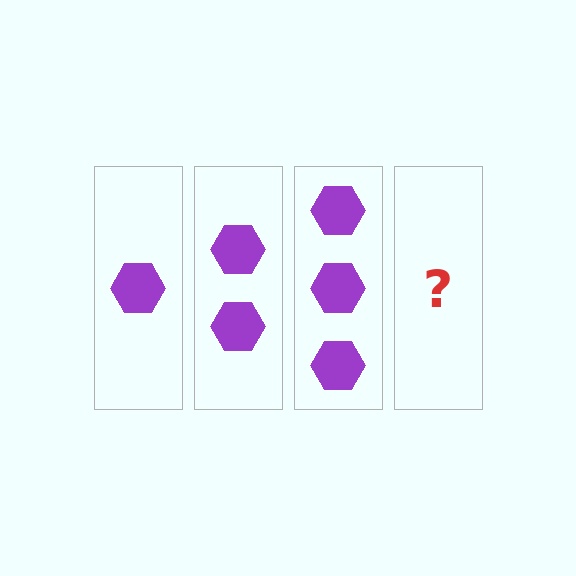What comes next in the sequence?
The next element should be 4 hexagons.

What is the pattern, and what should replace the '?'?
The pattern is that each step adds one more hexagon. The '?' should be 4 hexagons.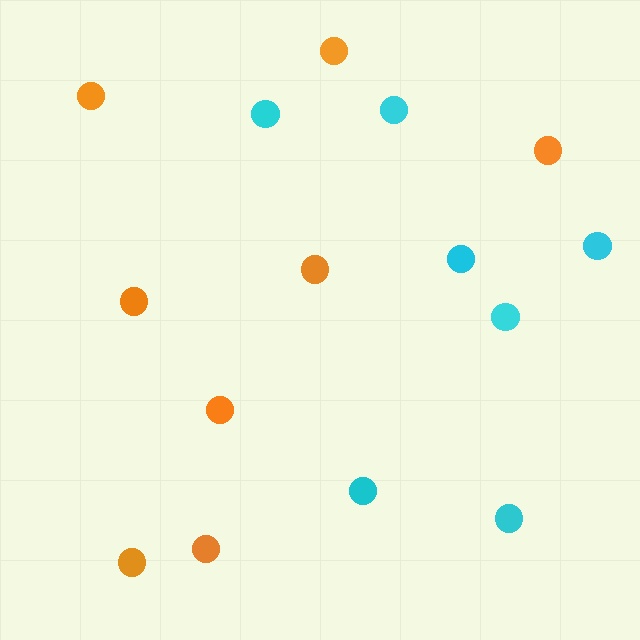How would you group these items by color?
There are 2 groups: one group of orange circles (8) and one group of cyan circles (7).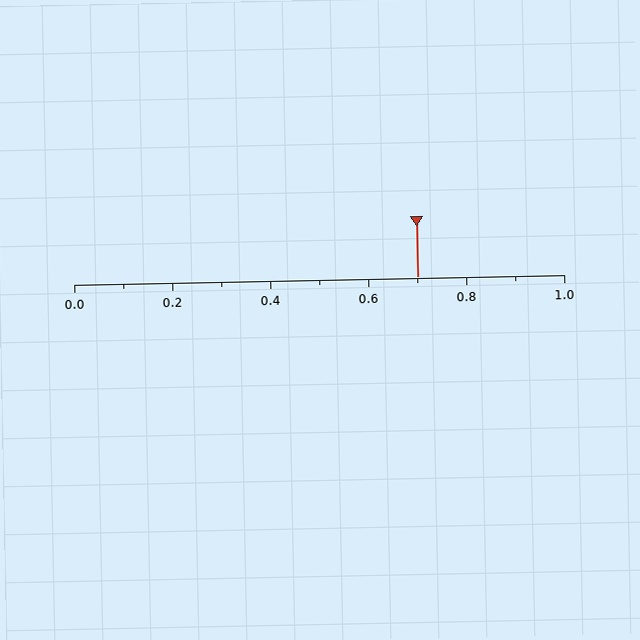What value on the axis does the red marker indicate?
The marker indicates approximately 0.7.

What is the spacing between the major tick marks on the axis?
The major ticks are spaced 0.2 apart.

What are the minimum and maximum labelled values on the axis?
The axis runs from 0.0 to 1.0.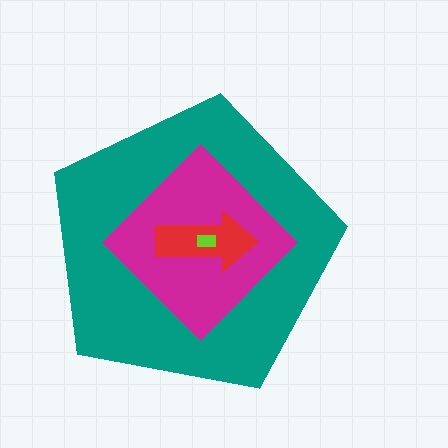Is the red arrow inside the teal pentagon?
Yes.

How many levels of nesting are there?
4.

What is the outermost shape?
The teal pentagon.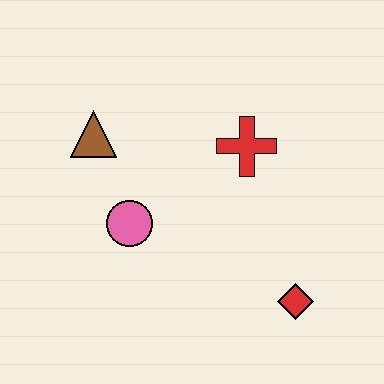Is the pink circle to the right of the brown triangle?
Yes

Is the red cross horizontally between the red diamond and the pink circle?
Yes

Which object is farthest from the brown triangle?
The red diamond is farthest from the brown triangle.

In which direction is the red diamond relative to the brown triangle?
The red diamond is to the right of the brown triangle.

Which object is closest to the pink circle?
The brown triangle is closest to the pink circle.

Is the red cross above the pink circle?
Yes